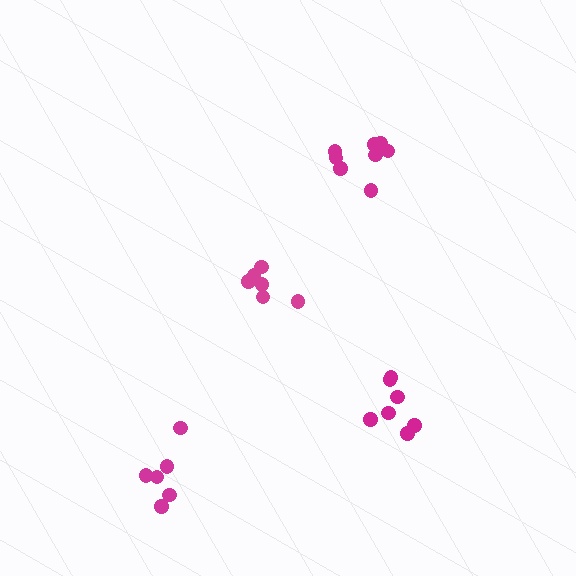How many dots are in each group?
Group 1: 7 dots, Group 2: 9 dots, Group 3: 6 dots, Group 4: 6 dots (28 total).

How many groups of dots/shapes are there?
There are 4 groups.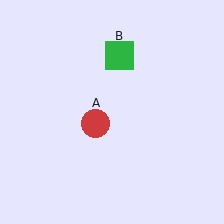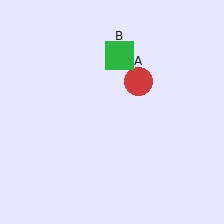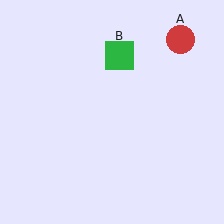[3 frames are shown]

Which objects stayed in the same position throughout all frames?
Green square (object B) remained stationary.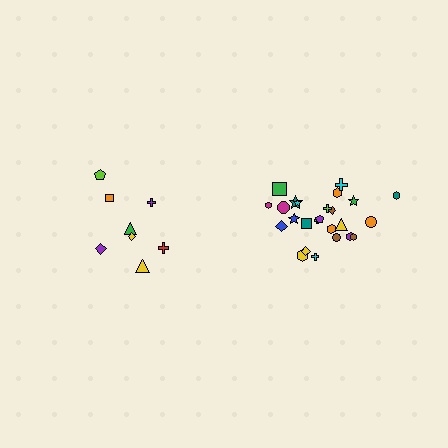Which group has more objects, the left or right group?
The right group.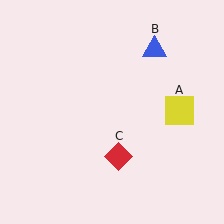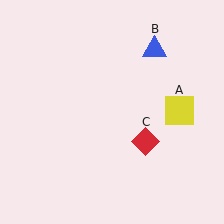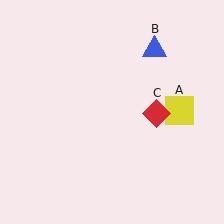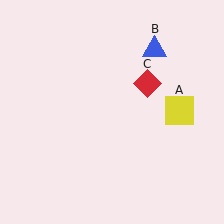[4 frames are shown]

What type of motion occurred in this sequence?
The red diamond (object C) rotated counterclockwise around the center of the scene.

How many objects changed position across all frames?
1 object changed position: red diamond (object C).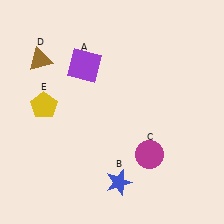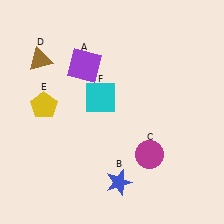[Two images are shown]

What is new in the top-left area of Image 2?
A cyan square (F) was added in the top-left area of Image 2.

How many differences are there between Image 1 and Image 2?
There is 1 difference between the two images.